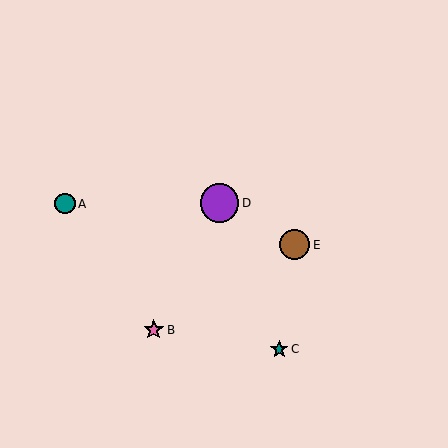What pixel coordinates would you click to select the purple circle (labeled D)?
Click at (219, 203) to select the purple circle D.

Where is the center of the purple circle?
The center of the purple circle is at (219, 203).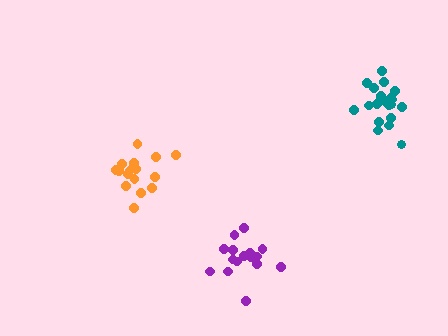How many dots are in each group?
Group 1: 17 dots, Group 2: 16 dots, Group 3: 21 dots (54 total).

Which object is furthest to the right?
The teal cluster is rightmost.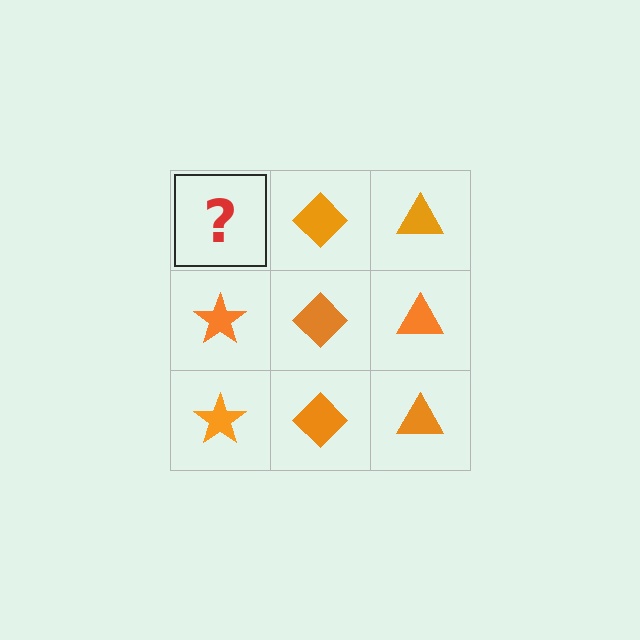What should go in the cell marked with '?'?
The missing cell should contain an orange star.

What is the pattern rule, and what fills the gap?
The rule is that each column has a consistent shape. The gap should be filled with an orange star.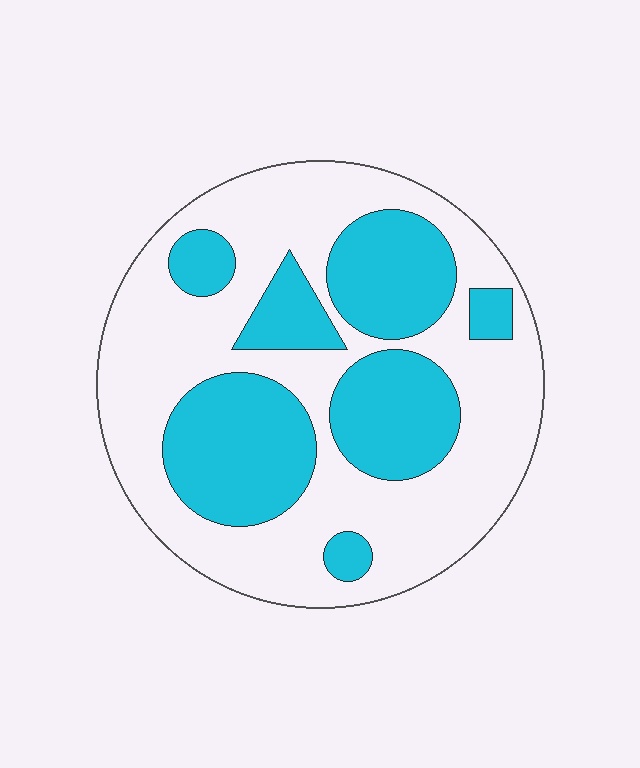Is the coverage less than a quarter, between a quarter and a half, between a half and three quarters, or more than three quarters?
Between a quarter and a half.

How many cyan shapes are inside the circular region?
7.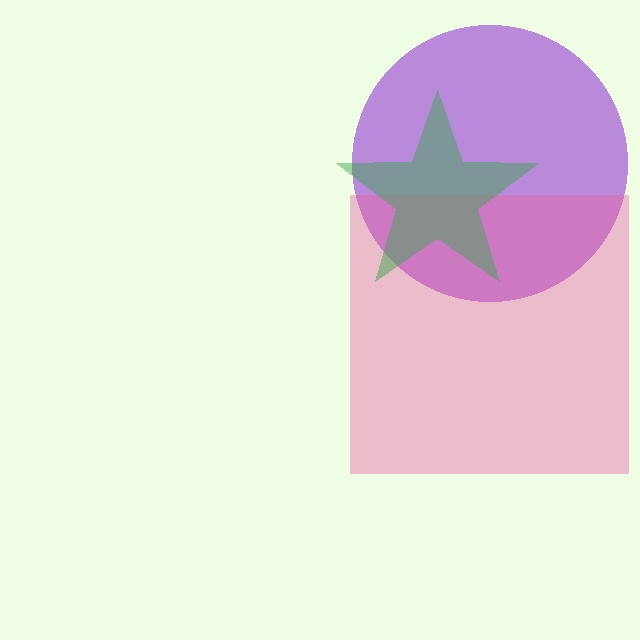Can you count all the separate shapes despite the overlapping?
Yes, there are 3 separate shapes.